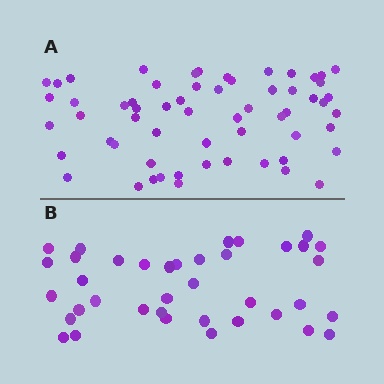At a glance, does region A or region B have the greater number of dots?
Region A (the top region) has more dots.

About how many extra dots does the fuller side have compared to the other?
Region A has approximately 20 more dots than region B.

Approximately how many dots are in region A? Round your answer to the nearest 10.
About 60 dots.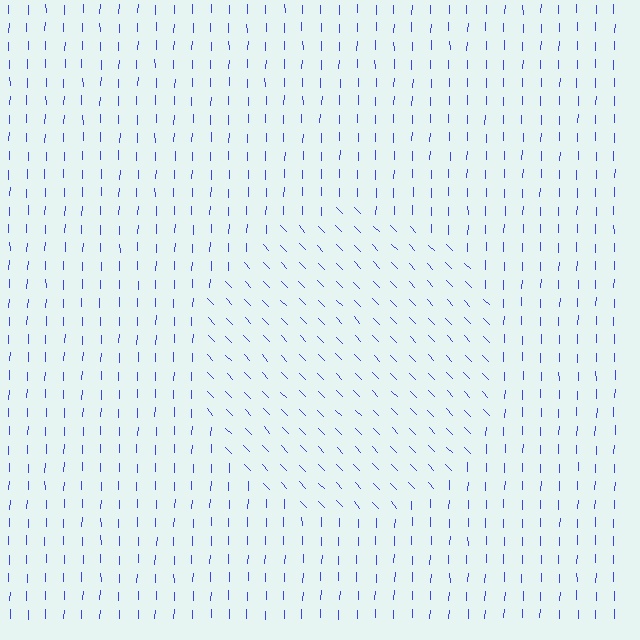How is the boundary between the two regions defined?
The boundary is defined purely by a change in line orientation (approximately 45 degrees difference). All lines are the same color and thickness.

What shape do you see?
I see a circle.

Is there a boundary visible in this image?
Yes, there is a texture boundary formed by a change in line orientation.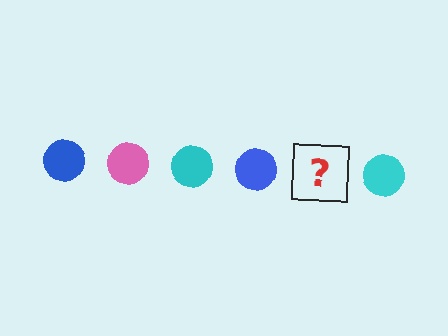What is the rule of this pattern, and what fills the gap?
The rule is that the pattern cycles through blue, pink, cyan circles. The gap should be filled with a pink circle.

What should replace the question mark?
The question mark should be replaced with a pink circle.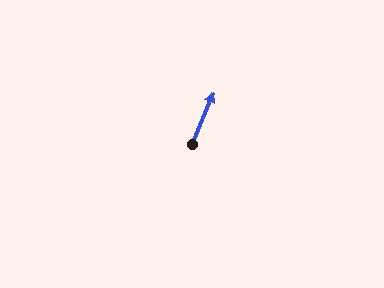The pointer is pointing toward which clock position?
Roughly 1 o'clock.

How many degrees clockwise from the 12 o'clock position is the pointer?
Approximately 22 degrees.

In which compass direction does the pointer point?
North.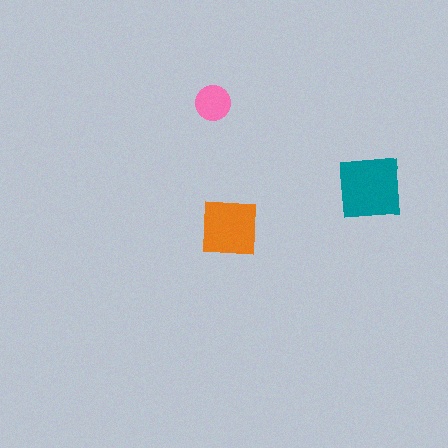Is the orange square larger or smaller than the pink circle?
Larger.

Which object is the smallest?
The pink circle.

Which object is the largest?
The teal square.